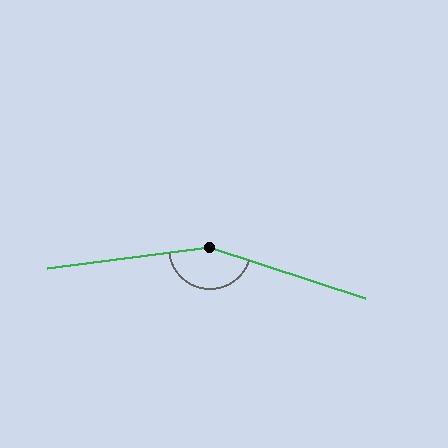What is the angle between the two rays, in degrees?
Approximately 155 degrees.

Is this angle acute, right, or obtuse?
It is obtuse.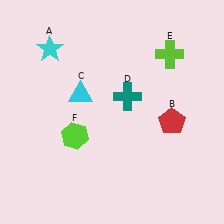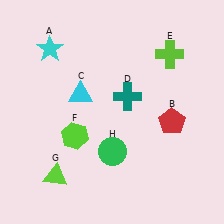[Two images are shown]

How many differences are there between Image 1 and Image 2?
There are 2 differences between the two images.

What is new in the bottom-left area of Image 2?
A lime triangle (G) was added in the bottom-left area of Image 2.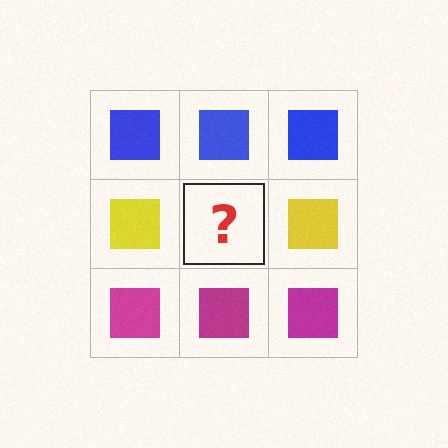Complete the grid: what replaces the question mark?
The question mark should be replaced with a yellow square.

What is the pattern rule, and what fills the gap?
The rule is that each row has a consistent color. The gap should be filled with a yellow square.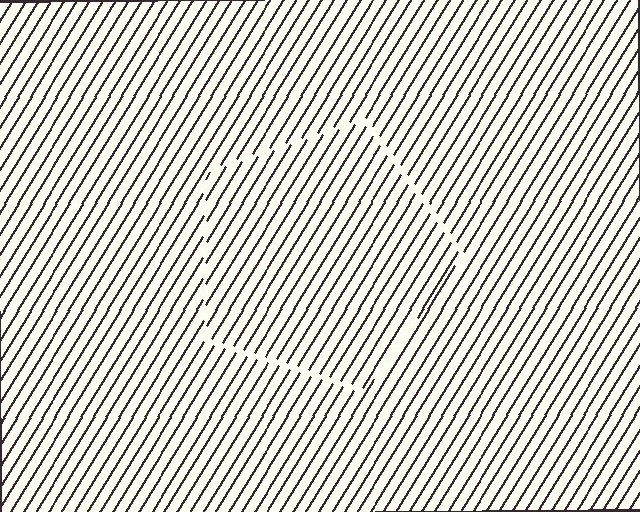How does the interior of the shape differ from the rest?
The interior of the shape contains the same grating, shifted by half a period — the contour is defined by the phase discontinuity where line-ends from the inner and outer gratings abut.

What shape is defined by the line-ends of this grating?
An illusory pentagon. The interior of the shape contains the same grating, shifted by half a period — the contour is defined by the phase discontinuity where line-ends from the inner and outer gratings abut.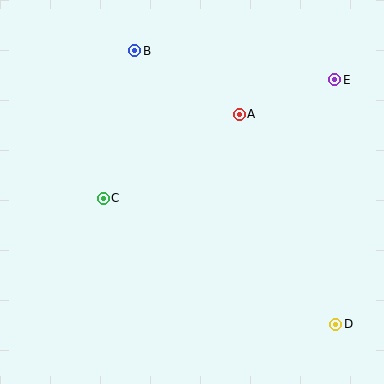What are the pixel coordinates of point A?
Point A is at (239, 114).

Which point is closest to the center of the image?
Point C at (103, 198) is closest to the center.